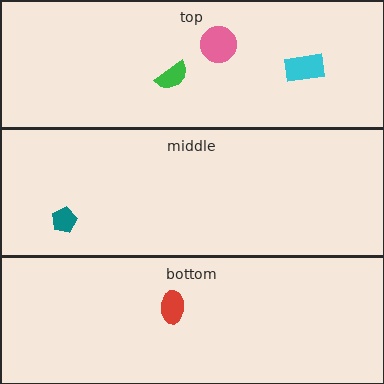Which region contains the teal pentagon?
The middle region.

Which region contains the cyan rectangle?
The top region.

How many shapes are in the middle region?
1.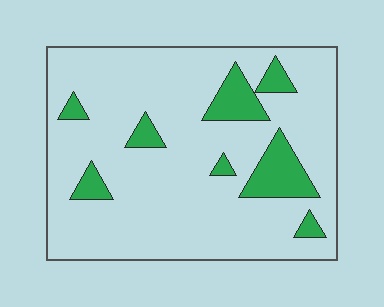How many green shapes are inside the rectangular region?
8.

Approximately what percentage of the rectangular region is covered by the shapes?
Approximately 15%.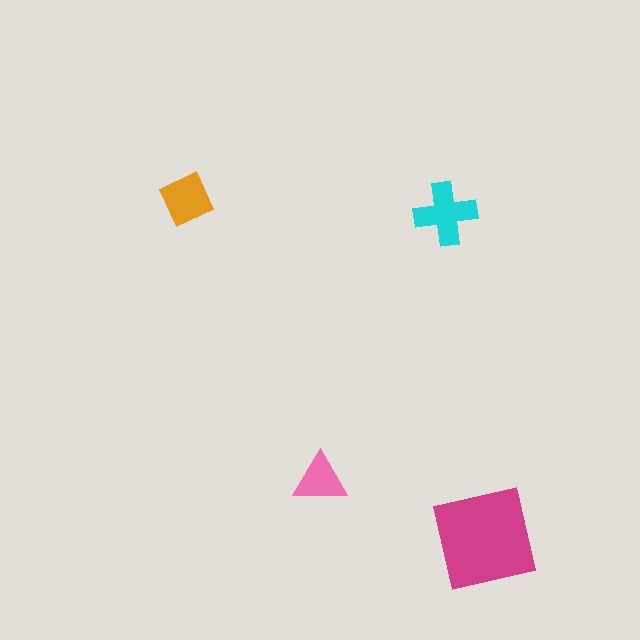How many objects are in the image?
There are 4 objects in the image.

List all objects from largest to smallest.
The magenta square, the cyan cross, the orange square, the pink triangle.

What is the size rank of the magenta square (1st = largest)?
1st.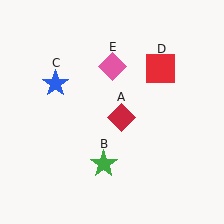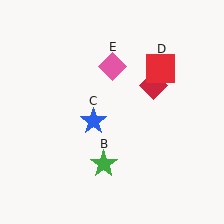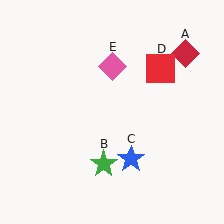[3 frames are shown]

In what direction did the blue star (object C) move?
The blue star (object C) moved down and to the right.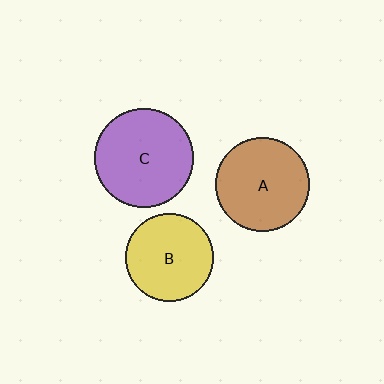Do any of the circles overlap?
No, none of the circles overlap.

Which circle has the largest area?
Circle C (purple).